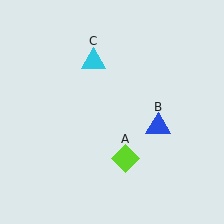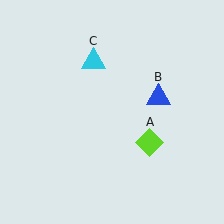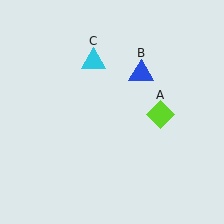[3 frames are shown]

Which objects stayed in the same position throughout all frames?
Cyan triangle (object C) remained stationary.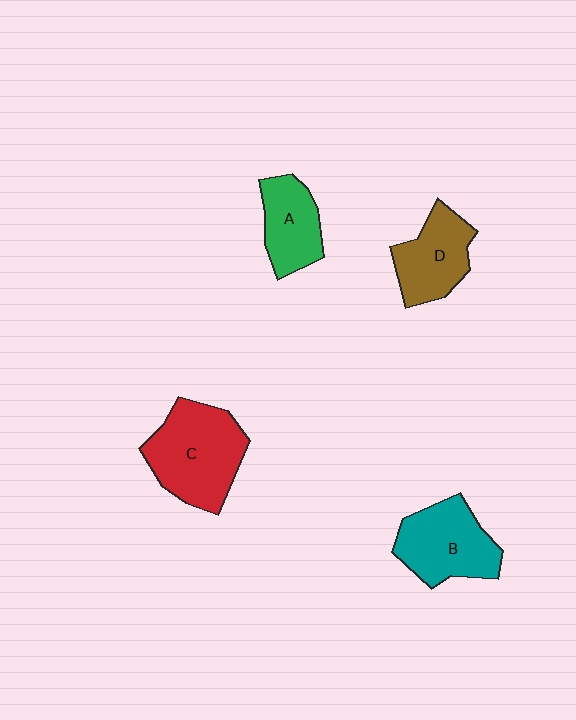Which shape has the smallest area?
Shape A (green).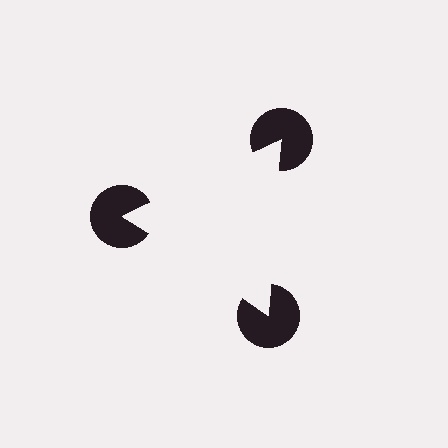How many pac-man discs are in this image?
There are 3 — one at each vertex of the illusory triangle.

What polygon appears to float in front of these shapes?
An illusory triangle — its edges are inferred from the aligned wedge cuts in the pac-man discs, not physically drawn.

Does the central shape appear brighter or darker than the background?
It typically appears slightly brighter than the background, even though no actual brightness change is drawn.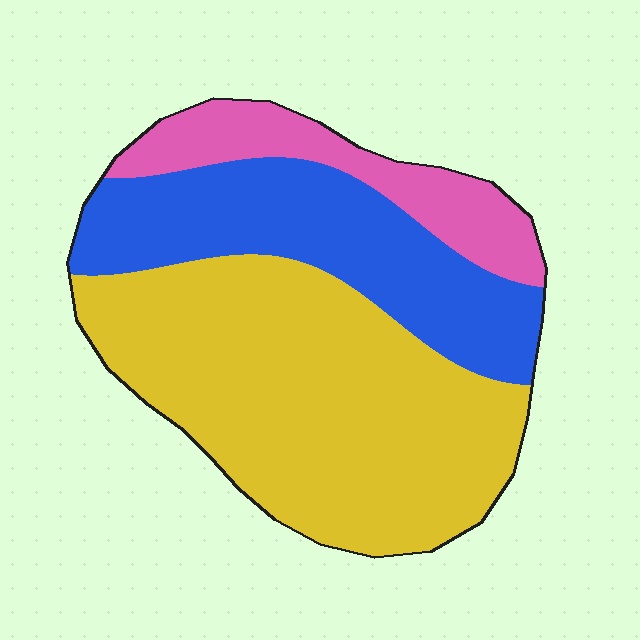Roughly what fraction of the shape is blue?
Blue takes up about one third (1/3) of the shape.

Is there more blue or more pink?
Blue.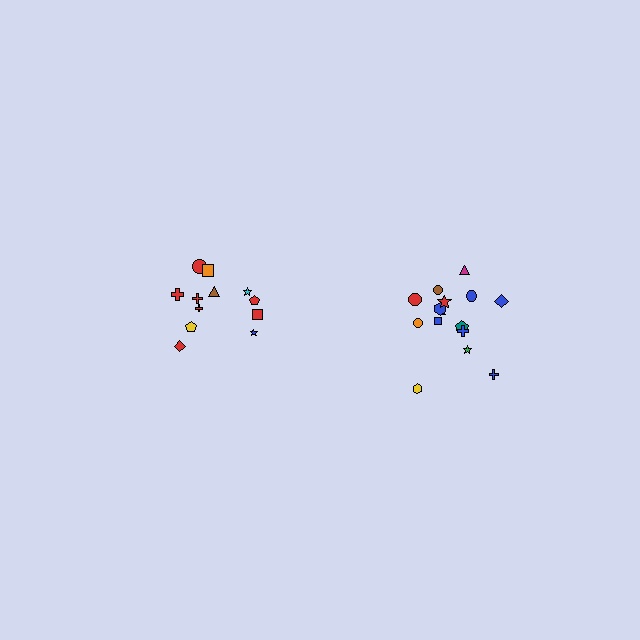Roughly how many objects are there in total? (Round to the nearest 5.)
Roughly 25 objects in total.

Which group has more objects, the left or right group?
The right group.